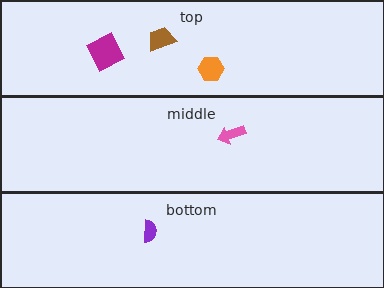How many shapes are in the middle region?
1.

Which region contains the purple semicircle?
The bottom region.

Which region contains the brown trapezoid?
The top region.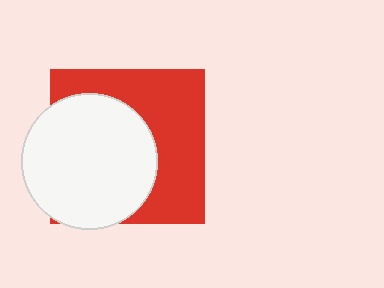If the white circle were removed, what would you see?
You would see the complete red square.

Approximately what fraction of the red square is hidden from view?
Roughly 51% of the red square is hidden behind the white circle.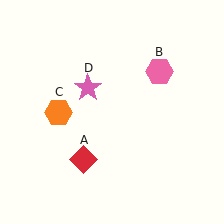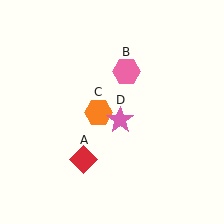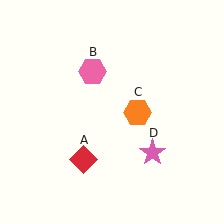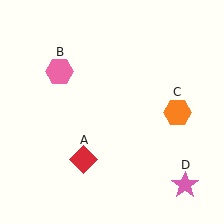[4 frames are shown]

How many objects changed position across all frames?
3 objects changed position: pink hexagon (object B), orange hexagon (object C), pink star (object D).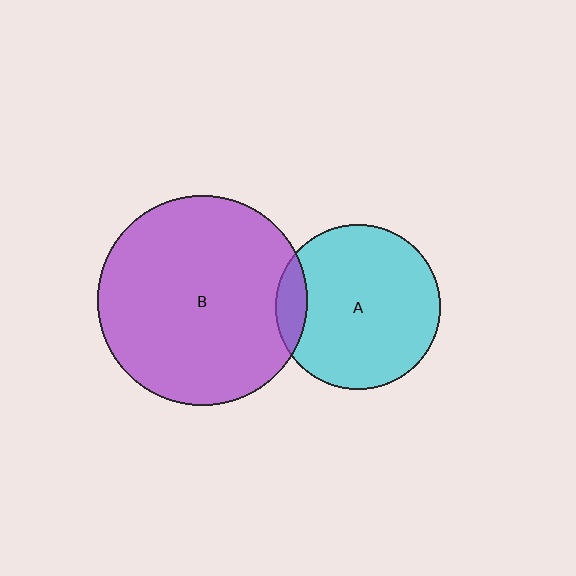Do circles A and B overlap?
Yes.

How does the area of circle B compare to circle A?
Approximately 1.6 times.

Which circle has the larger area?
Circle B (purple).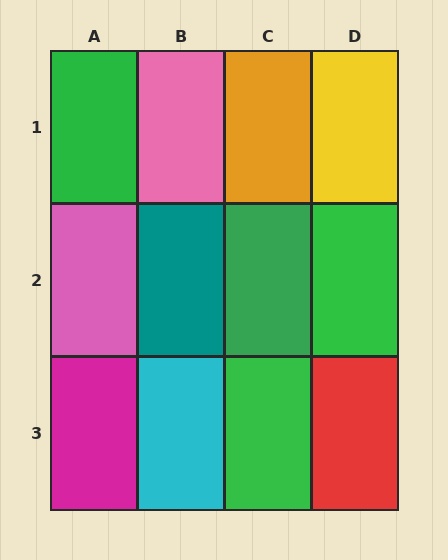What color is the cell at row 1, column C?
Orange.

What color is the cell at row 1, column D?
Yellow.